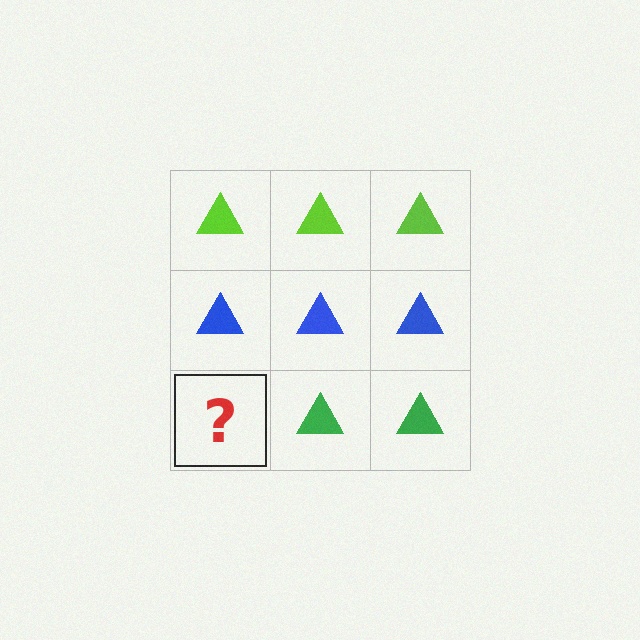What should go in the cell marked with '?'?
The missing cell should contain a green triangle.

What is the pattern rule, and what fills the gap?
The rule is that each row has a consistent color. The gap should be filled with a green triangle.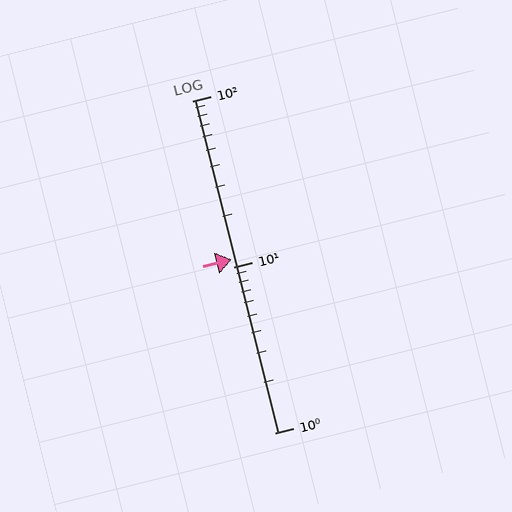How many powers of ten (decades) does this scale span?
The scale spans 2 decades, from 1 to 100.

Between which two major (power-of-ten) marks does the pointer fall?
The pointer is between 10 and 100.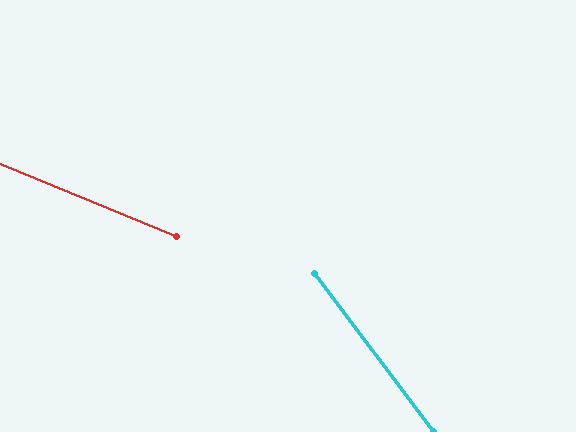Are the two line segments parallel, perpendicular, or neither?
Neither parallel nor perpendicular — they differ by about 31°.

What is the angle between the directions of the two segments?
Approximately 31 degrees.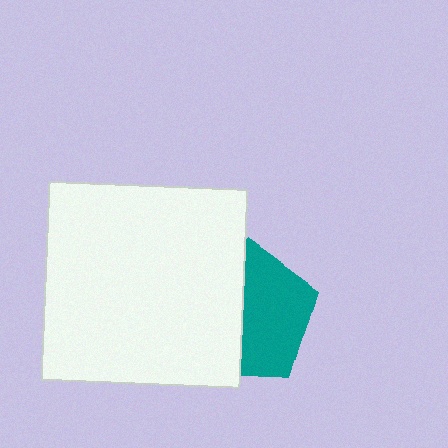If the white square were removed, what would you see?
You would see the complete teal pentagon.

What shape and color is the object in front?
The object in front is a white square.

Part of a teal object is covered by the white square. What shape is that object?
It is a pentagon.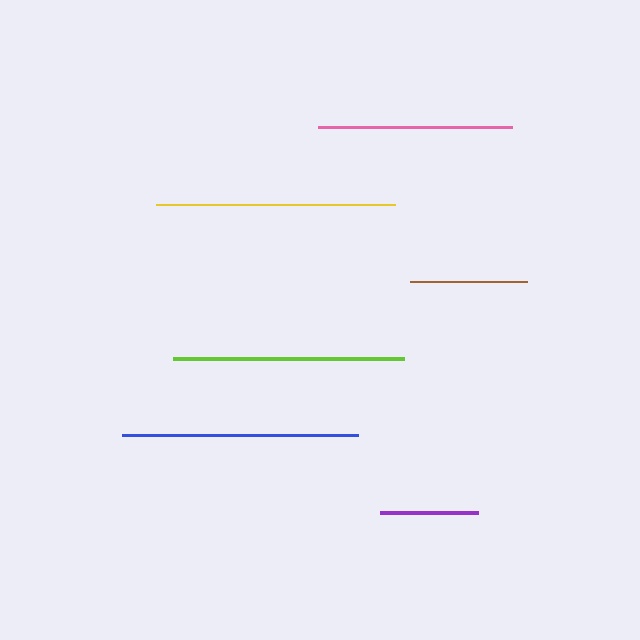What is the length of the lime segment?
The lime segment is approximately 231 pixels long.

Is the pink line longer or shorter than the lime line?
The lime line is longer than the pink line.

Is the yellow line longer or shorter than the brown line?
The yellow line is longer than the brown line.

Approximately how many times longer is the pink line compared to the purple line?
The pink line is approximately 2.0 times the length of the purple line.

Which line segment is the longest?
The yellow line is the longest at approximately 239 pixels.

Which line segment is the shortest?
The purple line is the shortest at approximately 99 pixels.